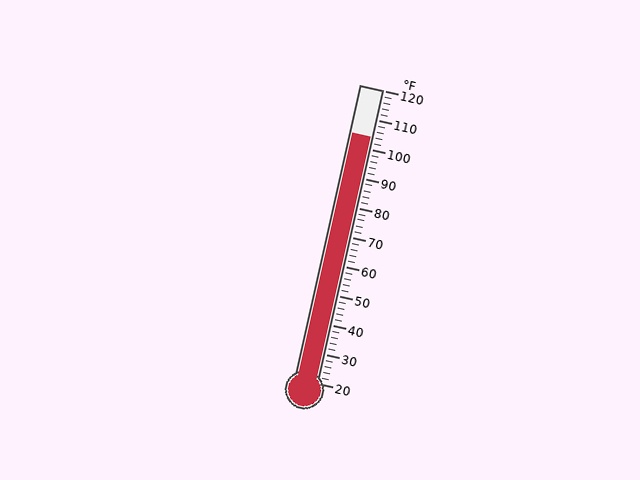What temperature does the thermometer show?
The thermometer shows approximately 104°F.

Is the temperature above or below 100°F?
The temperature is above 100°F.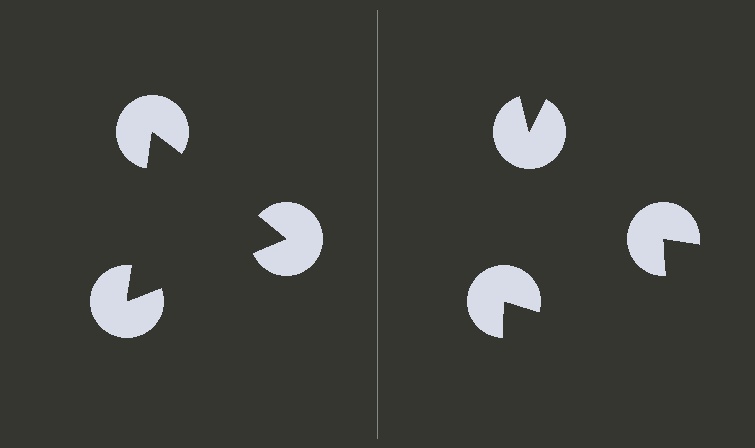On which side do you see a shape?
An illusory triangle appears on the left side. On the right side the wedge cuts are rotated, so no coherent shape forms.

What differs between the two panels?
The pac-man discs are positioned identically on both sides; only the wedge orientations differ. On the left they align to a triangle; on the right they are misaligned.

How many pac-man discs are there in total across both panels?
6 — 3 on each side.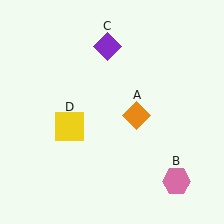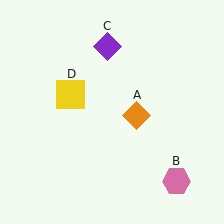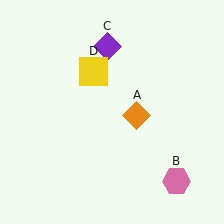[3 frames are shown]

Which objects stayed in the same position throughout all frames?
Orange diamond (object A) and pink hexagon (object B) and purple diamond (object C) remained stationary.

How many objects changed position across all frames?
1 object changed position: yellow square (object D).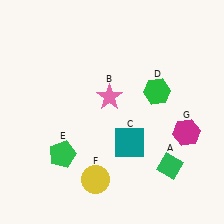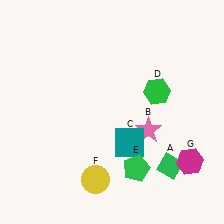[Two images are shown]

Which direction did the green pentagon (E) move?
The green pentagon (E) moved right.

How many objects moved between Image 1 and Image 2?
3 objects moved between the two images.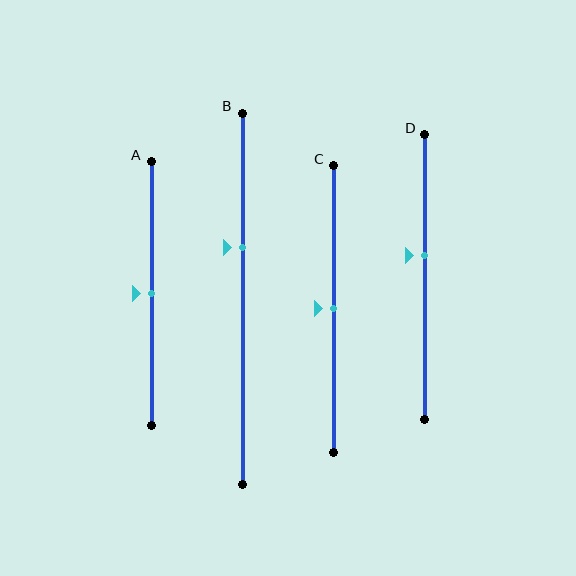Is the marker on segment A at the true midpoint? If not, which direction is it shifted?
Yes, the marker on segment A is at the true midpoint.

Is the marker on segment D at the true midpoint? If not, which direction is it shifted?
No, the marker on segment D is shifted upward by about 8% of the segment length.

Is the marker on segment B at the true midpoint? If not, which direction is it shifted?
No, the marker on segment B is shifted upward by about 14% of the segment length.